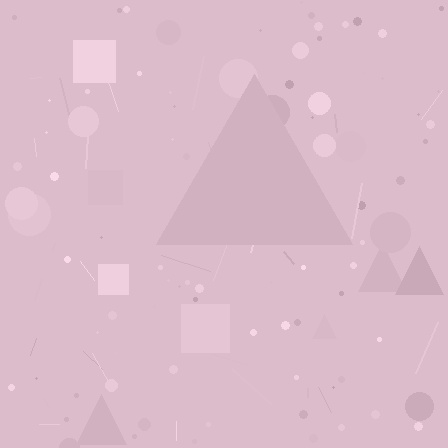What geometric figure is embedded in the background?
A triangle is embedded in the background.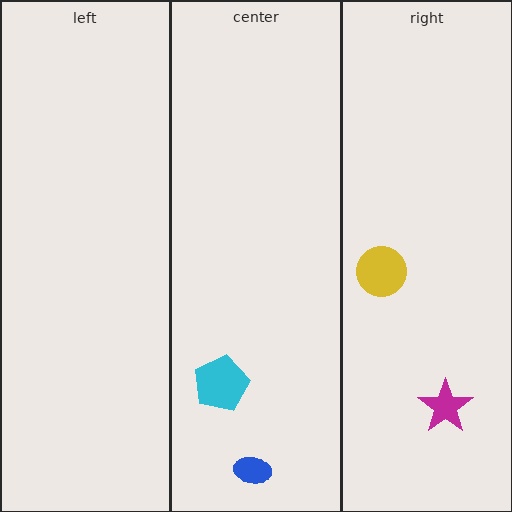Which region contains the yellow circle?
The right region.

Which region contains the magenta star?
The right region.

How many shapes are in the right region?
2.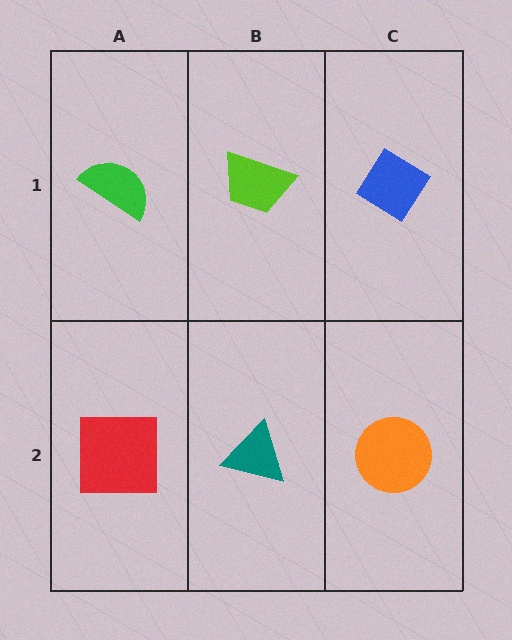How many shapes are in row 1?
3 shapes.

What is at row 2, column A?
A red square.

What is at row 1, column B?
A lime trapezoid.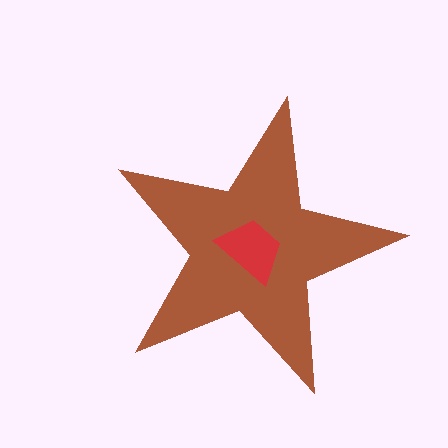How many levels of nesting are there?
2.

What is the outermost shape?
The brown star.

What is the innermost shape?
The red trapezoid.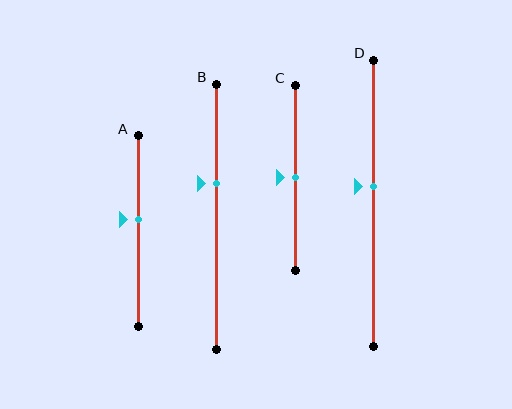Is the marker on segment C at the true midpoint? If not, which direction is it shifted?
Yes, the marker on segment C is at the true midpoint.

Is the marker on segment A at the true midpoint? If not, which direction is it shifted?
No, the marker on segment A is shifted upward by about 6% of the segment length.